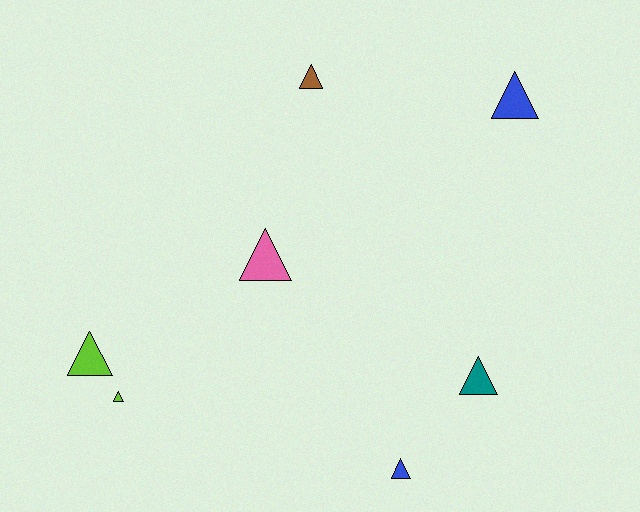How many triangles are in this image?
There are 7 triangles.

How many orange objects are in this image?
There are no orange objects.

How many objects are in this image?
There are 7 objects.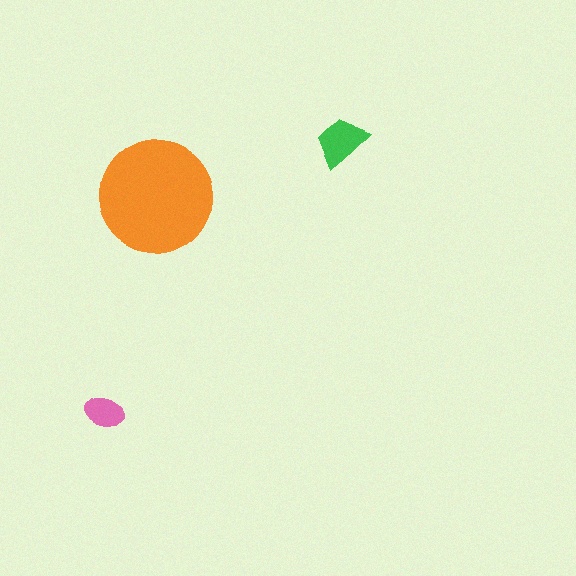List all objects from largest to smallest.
The orange circle, the green trapezoid, the pink ellipse.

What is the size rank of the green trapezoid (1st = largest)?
2nd.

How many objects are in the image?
There are 3 objects in the image.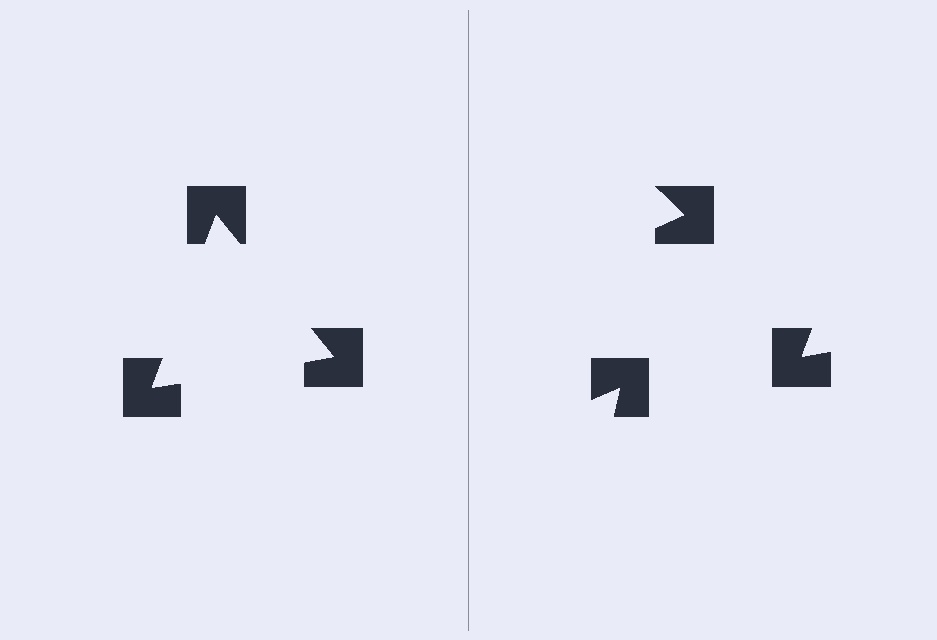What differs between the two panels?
The notched squares are positioned identically on both sides; only the wedge orientations differ. On the left they align to a triangle; on the right they are misaligned.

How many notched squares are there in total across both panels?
6 — 3 on each side.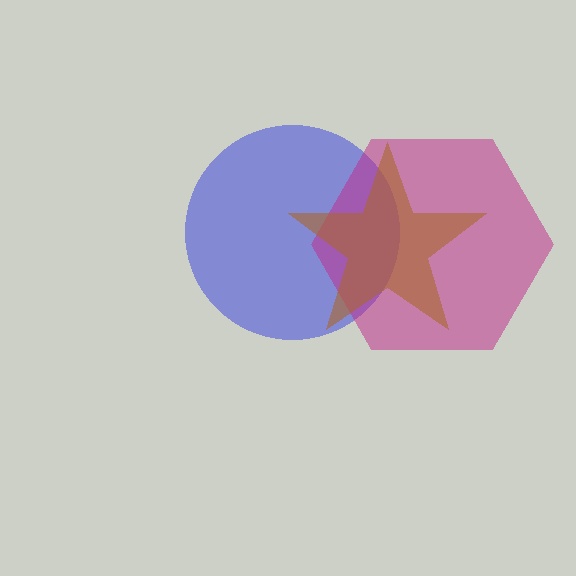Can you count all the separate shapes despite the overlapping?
Yes, there are 3 separate shapes.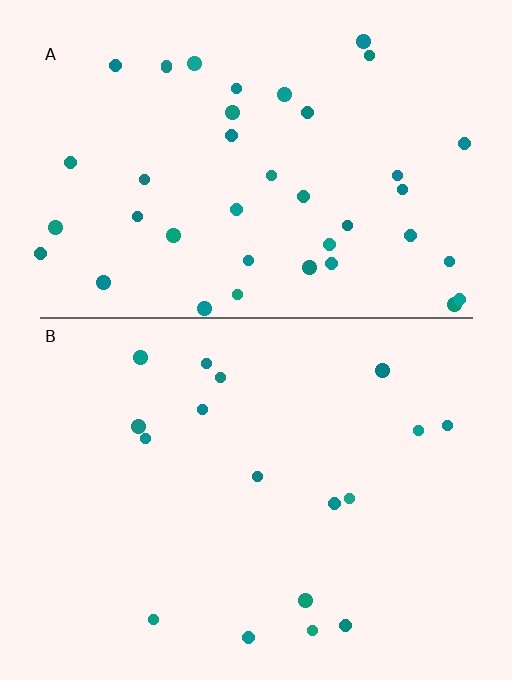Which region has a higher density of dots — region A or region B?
A (the top).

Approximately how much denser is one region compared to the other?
Approximately 2.4× — region A over region B.